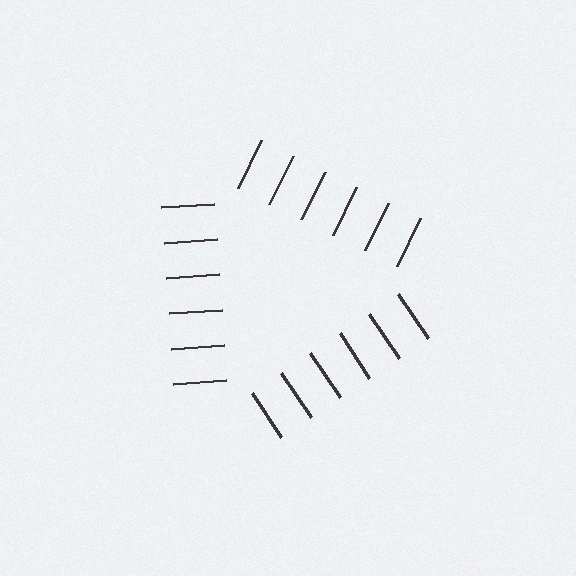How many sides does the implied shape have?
3 sides — the line-ends trace a triangle.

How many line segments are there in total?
18 — 6 along each of the 3 edges.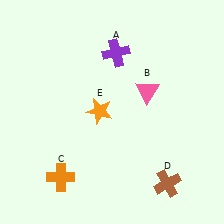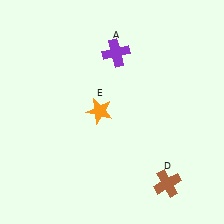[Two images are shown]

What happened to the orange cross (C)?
The orange cross (C) was removed in Image 2. It was in the bottom-left area of Image 1.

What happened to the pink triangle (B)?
The pink triangle (B) was removed in Image 2. It was in the top-right area of Image 1.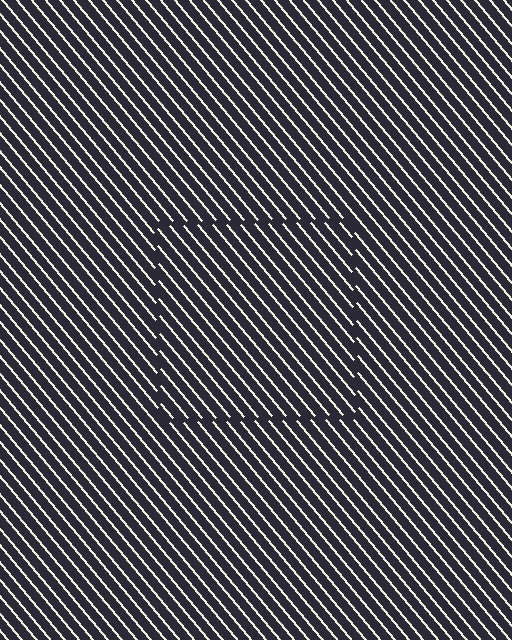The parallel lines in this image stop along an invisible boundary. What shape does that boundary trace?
An illusory square. The interior of the shape contains the same grating, shifted by half a period — the contour is defined by the phase discontinuity where line-ends from the inner and outer gratings abut.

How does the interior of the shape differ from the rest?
The interior of the shape contains the same grating, shifted by half a period — the contour is defined by the phase discontinuity where line-ends from the inner and outer gratings abut.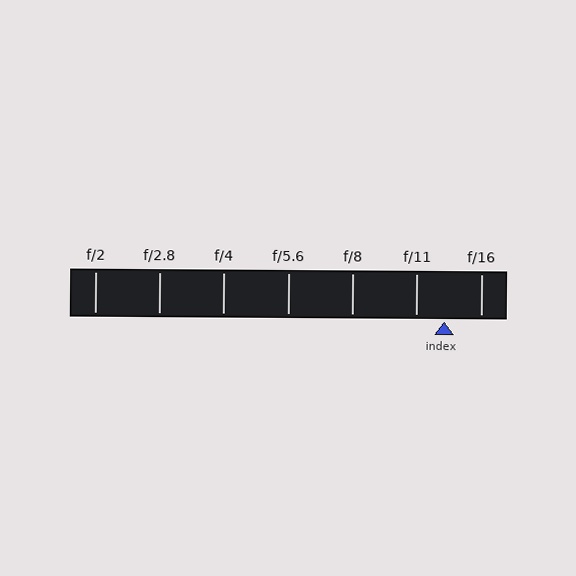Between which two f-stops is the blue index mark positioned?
The index mark is between f/11 and f/16.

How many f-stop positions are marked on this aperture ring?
There are 7 f-stop positions marked.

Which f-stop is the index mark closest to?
The index mark is closest to f/11.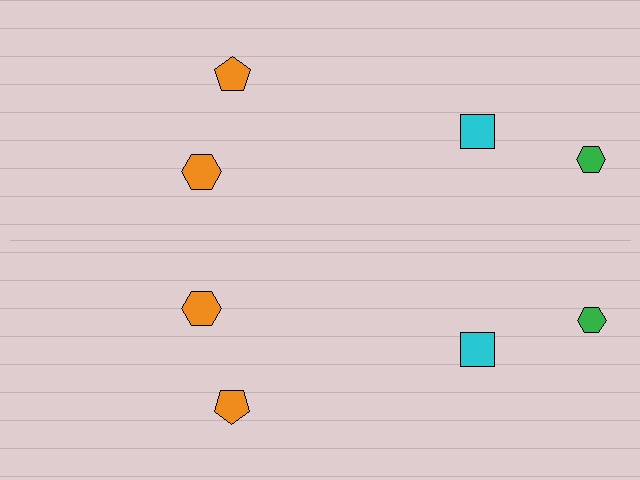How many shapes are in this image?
There are 8 shapes in this image.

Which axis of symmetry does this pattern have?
The pattern has a horizontal axis of symmetry running through the center of the image.